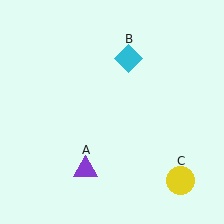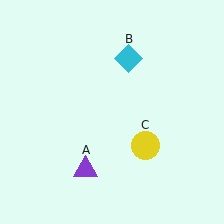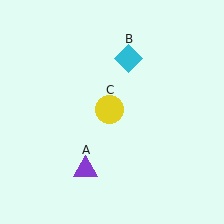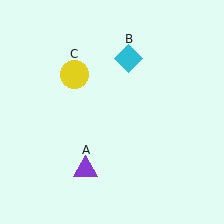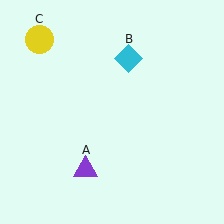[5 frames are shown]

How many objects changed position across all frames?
1 object changed position: yellow circle (object C).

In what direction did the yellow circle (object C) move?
The yellow circle (object C) moved up and to the left.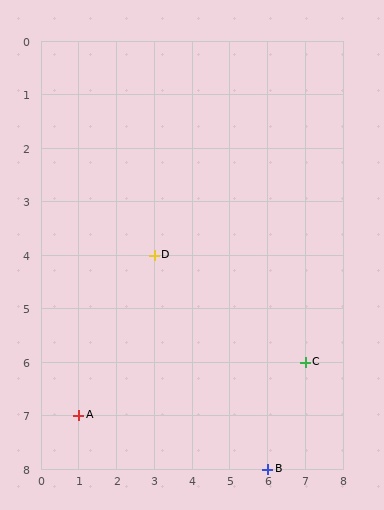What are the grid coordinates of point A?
Point A is at grid coordinates (1, 7).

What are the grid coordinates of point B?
Point B is at grid coordinates (6, 8).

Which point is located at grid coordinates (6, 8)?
Point B is at (6, 8).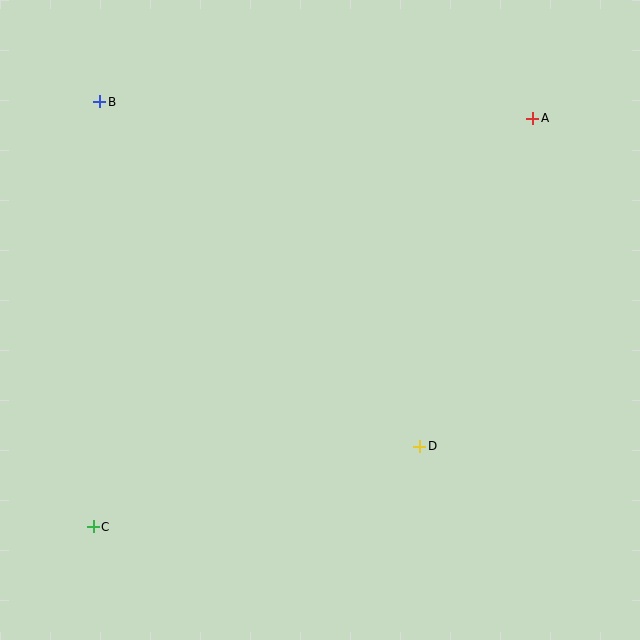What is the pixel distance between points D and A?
The distance between D and A is 347 pixels.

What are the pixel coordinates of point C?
Point C is at (93, 527).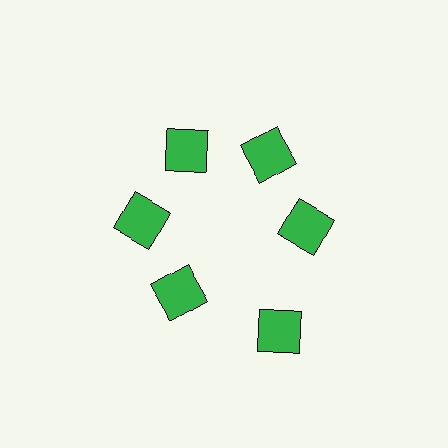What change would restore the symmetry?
The symmetry would be restored by moving it inward, back onto the ring so that all 6 squares sit at equal angles and equal distance from the center.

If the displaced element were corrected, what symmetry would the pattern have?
It would have 6-fold rotational symmetry — the pattern would map onto itself every 60 degrees.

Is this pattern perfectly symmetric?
No. The 6 green squares are arranged in a ring, but one element near the 5 o'clock position is pushed outward from the center, breaking the 6-fold rotational symmetry.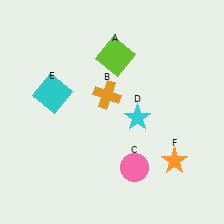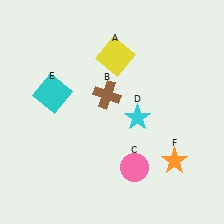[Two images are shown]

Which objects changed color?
A changed from lime to yellow. B changed from orange to brown.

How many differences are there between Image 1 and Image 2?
There are 2 differences between the two images.